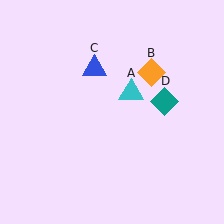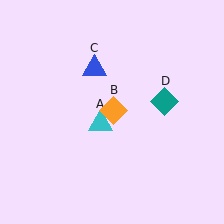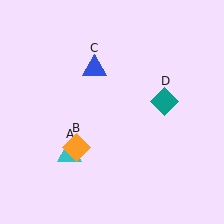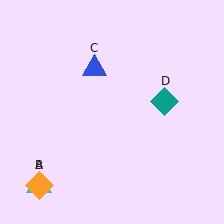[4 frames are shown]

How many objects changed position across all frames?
2 objects changed position: cyan triangle (object A), orange diamond (object B).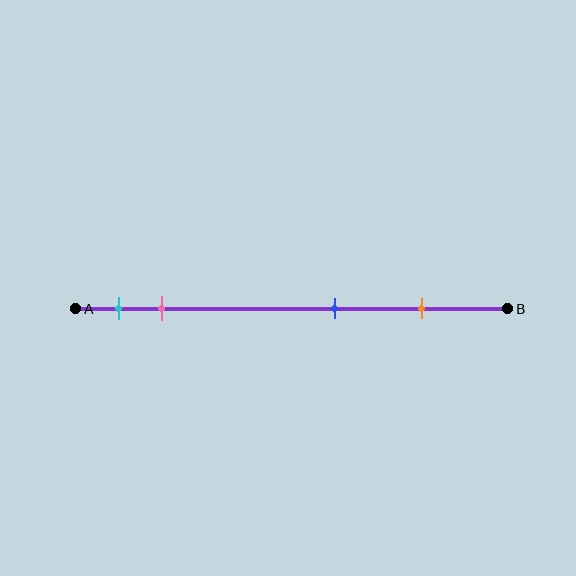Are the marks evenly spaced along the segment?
No, the marks are not evenly spaced.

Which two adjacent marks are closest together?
The cyan and pink marks are the closest adjacent pair.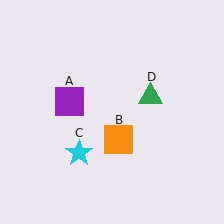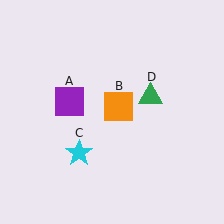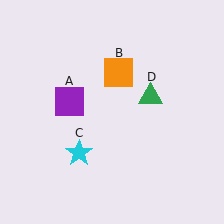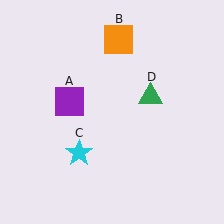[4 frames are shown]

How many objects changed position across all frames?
1 object changed position: orange square (object B).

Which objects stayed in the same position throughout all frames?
Purple square (object A) and cyan star (object C) and green triangle (object D) remained stationary.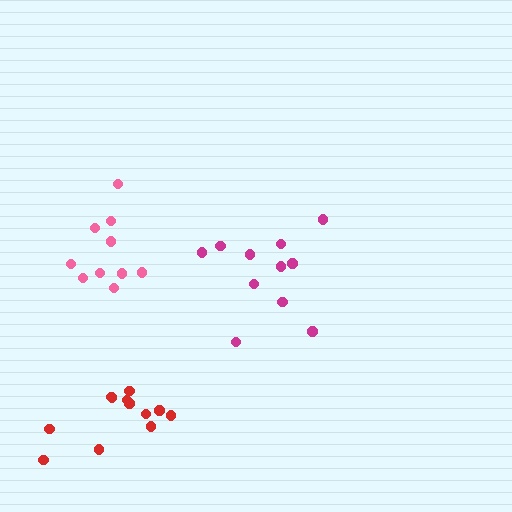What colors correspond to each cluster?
The clusters are colored: magenta, pink, red.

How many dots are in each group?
Group 1: 11 dots, Group 2: 10 dots, Group 3: 12 dots (33 total).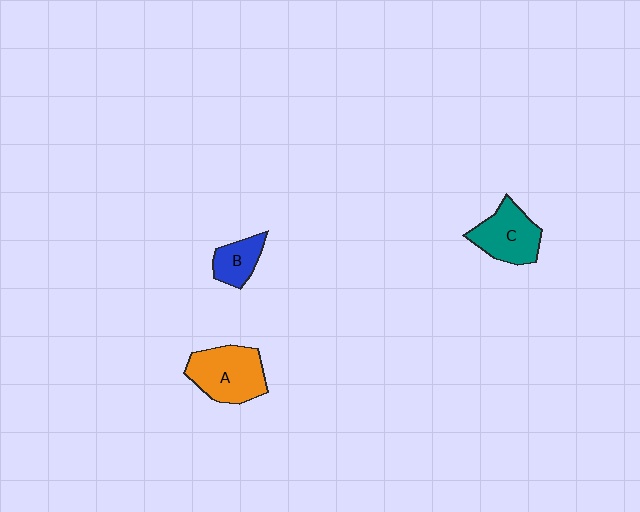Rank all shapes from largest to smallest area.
From largest to smallest: A (orange), C (teal), B (blue).